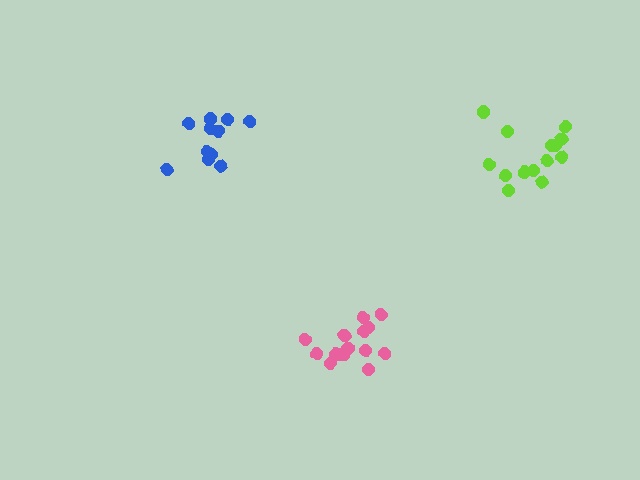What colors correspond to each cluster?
The clusters are colored: blue, pink, lime.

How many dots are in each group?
Group 1: 11 dots, Group 2: 15 dots, Group 3: 14 dots (40 total).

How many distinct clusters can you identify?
There are 3 distinct clusters.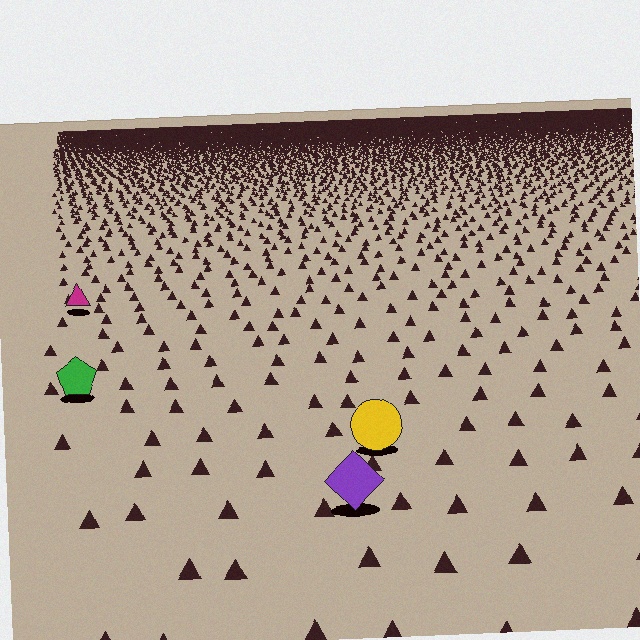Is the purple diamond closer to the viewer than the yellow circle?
Yes. The purple diamond is closer — you can tell from the texture gradient: the ground texture is coarser near it.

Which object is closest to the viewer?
The purple diamond is closest. The texture marks near it are larger and more spread out.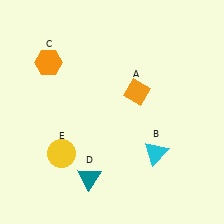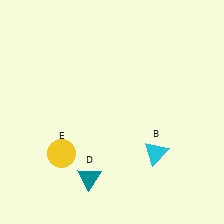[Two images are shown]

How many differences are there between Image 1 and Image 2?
There are 2 differences between the two images.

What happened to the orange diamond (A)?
The orange diamond (A) was removed in Image 2. It was in the top-right area of Image 1.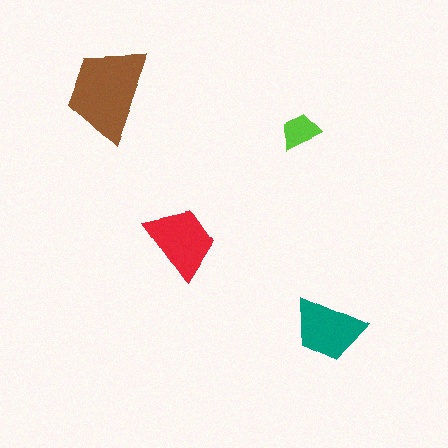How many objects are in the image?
There are 4 objects in the image.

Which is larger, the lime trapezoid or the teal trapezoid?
The teal one.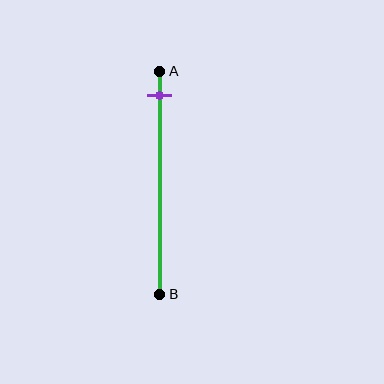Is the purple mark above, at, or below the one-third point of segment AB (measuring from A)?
The purple mark is above the one-third point of segment AB.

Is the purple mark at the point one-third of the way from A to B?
No, the mark is at about 10% from A, not at the 33% one-third point.